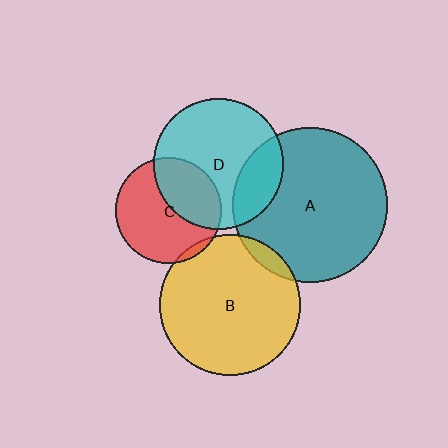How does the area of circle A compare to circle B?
Approximately 1.2 times.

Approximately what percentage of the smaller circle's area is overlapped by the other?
Approximately 5%.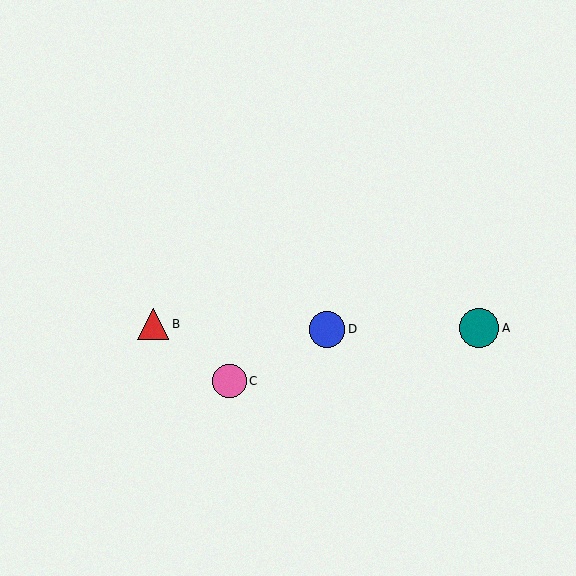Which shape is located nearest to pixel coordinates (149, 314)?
The red triangle (labeled B) at (153, 324) is nearest to that location.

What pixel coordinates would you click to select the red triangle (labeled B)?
Click at (153, 324) to select the red triangle B.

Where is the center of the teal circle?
The center of the teal circle is at (479, 327).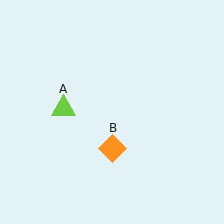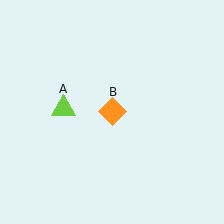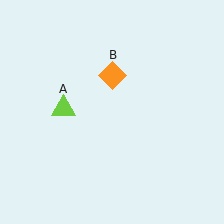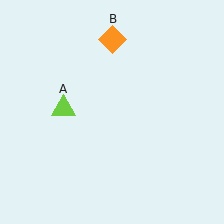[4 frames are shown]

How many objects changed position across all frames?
1 object changed position: orange diamond (object B).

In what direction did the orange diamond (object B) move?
The orange diamond (object B) moved up.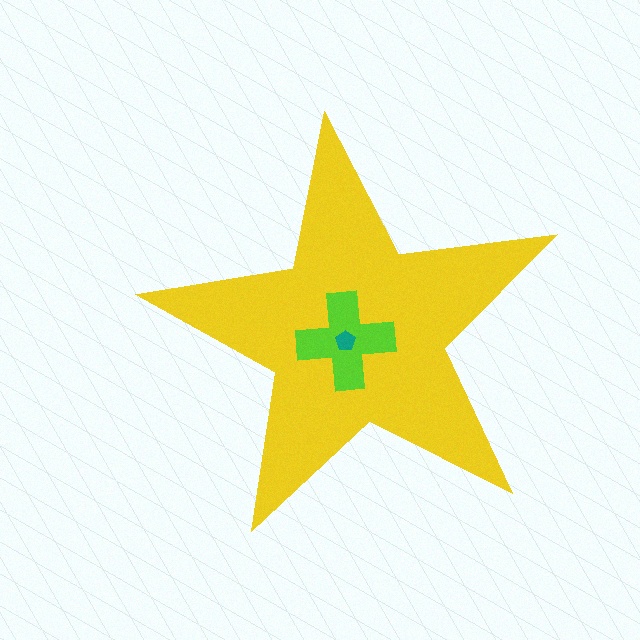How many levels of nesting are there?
3.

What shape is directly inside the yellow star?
The lime cross.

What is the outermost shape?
The yellow star.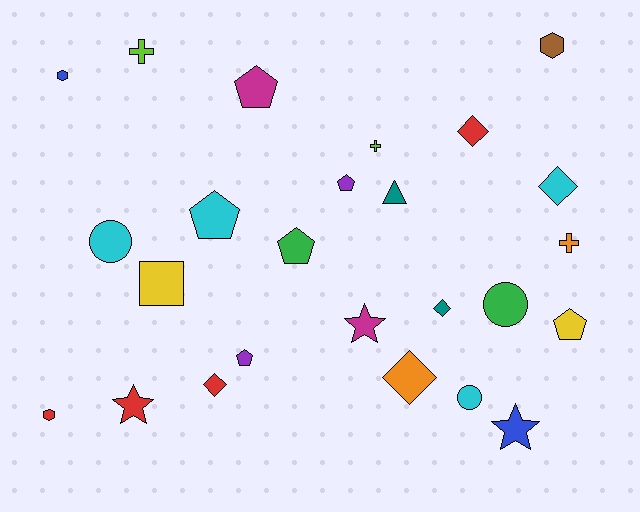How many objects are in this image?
There are 25 objects.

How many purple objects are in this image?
There are 2 purple objects.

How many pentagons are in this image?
There are 6 pentagons.